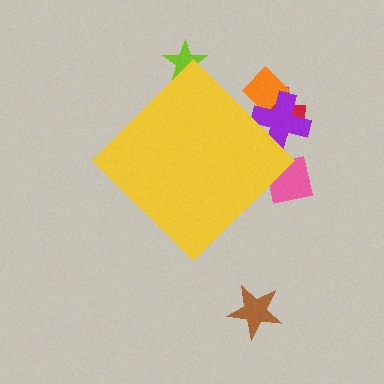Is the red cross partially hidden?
Yes, the red cross is partially hidden behind the yellow diamond.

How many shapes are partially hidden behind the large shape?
5 shapes are partially hidden.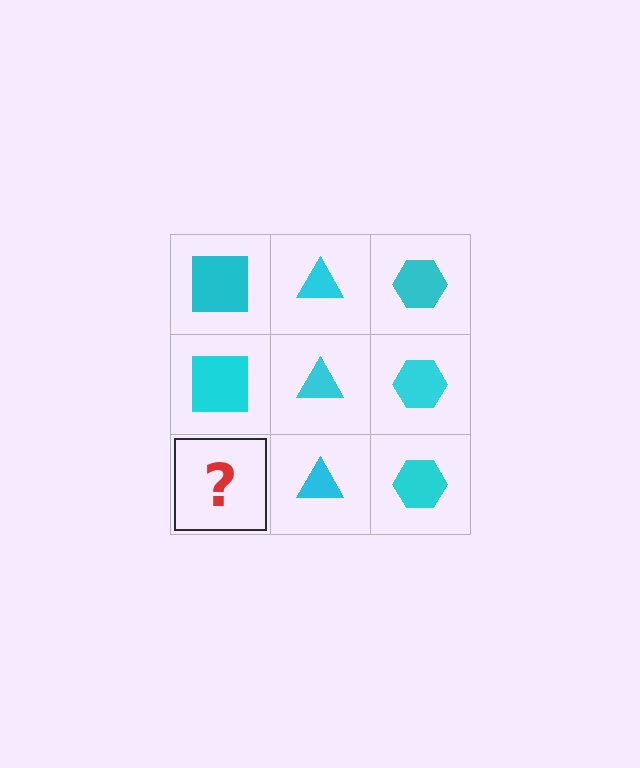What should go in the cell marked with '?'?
The missing cell should contain a cyan square.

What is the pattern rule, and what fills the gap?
The rule is that each column has a consistent shape. The gap should be filled with a cyan square.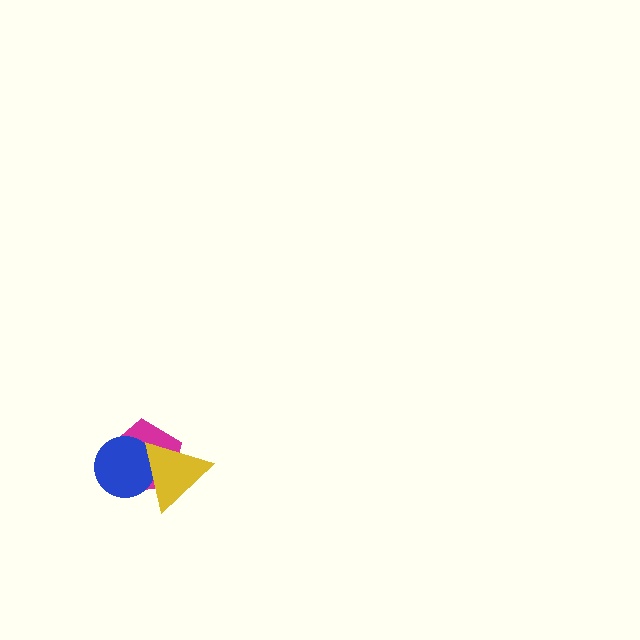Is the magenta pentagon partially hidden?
Yes, it is partially covered by another shape.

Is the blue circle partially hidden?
Yes, it is partially covered by another shape.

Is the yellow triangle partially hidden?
No, no other shape covers it.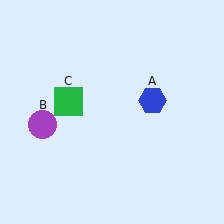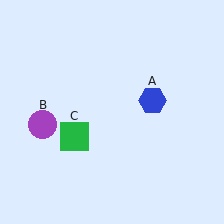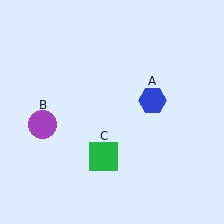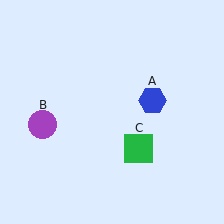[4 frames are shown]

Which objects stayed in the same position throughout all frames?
Blue hexagon (object A) and purple circle (object B) remained stationary.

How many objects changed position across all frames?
1 object changed position: green square (object C).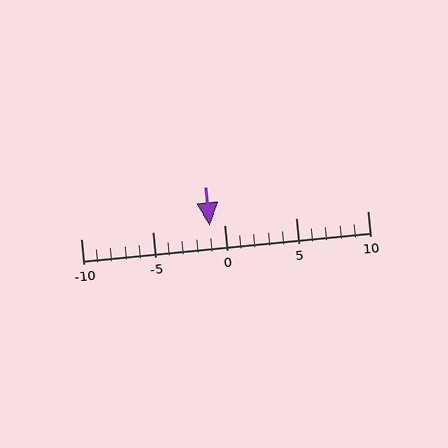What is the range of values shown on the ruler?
The ruler shows values from -10 to 10.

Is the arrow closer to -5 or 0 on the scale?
The arrow is closer to 0.